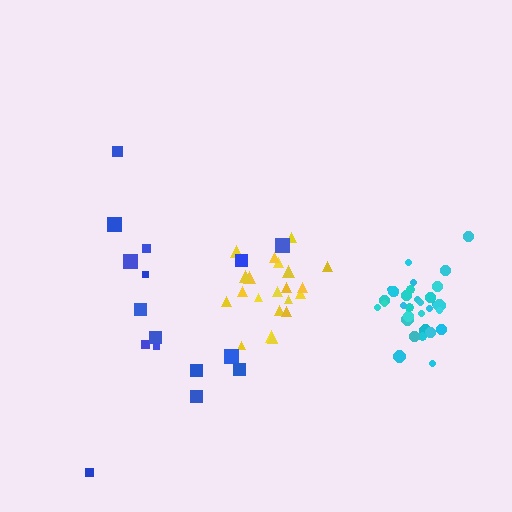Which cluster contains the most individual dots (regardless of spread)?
Cyan (32).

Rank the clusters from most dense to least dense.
cyan, yellow, blue.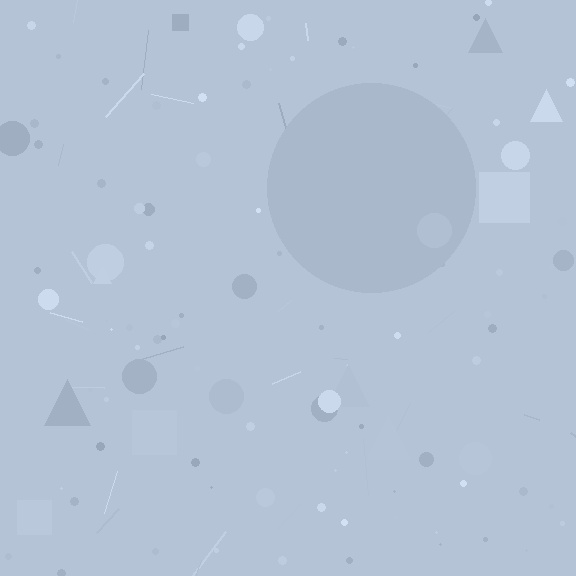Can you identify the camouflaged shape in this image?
The camouflaged shape is a circle.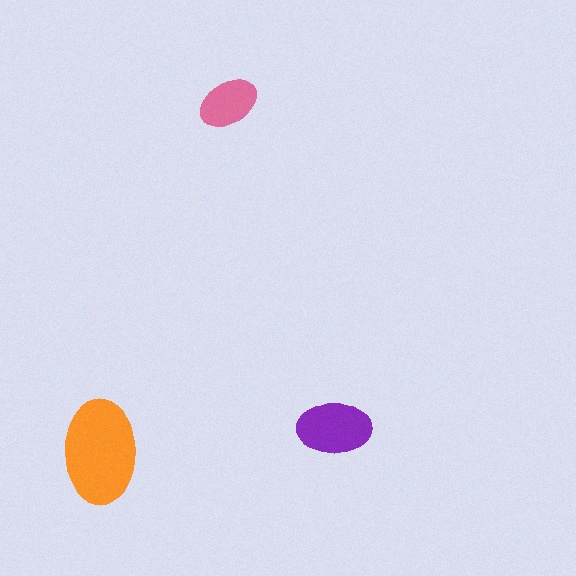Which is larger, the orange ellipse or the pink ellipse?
The orange one.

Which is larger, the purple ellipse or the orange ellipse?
The orange one.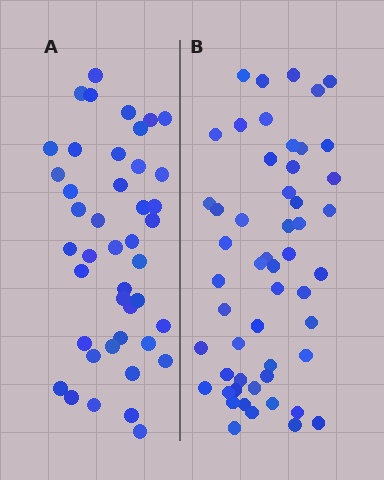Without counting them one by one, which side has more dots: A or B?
Region B (the right region) has more dots.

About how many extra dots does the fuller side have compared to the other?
Region B has roughly 10 or so more dots than region A.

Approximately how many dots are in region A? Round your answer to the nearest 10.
About 40 dots. (The exact count is 43, which rounds to 40.)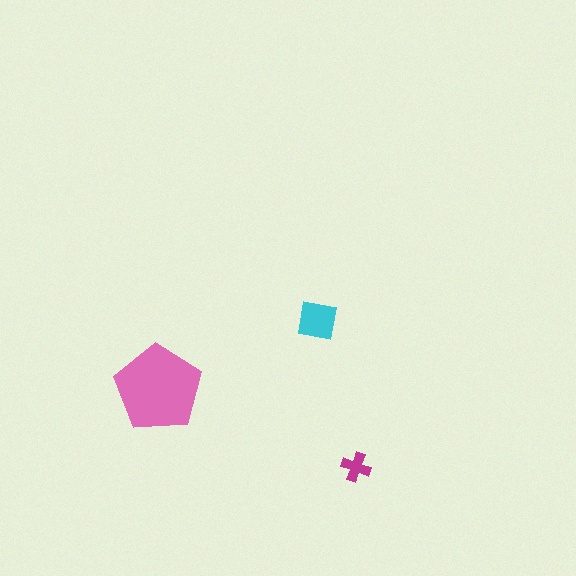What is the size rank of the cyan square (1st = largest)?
2nd.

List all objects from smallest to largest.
The magenta cross, the cyan square, the pink pentagon.